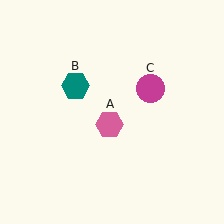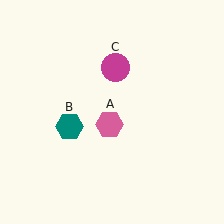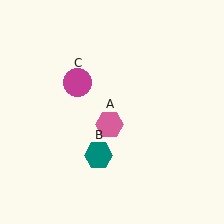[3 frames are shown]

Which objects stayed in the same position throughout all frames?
Pink hexagon (object A) remained stationary.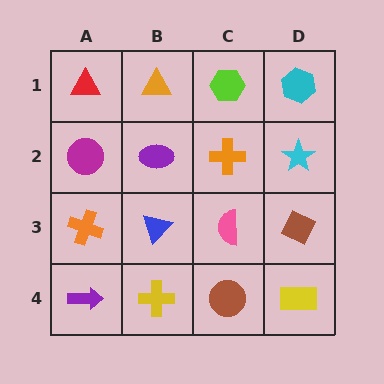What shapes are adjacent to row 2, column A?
A red triangle (row 1, column A), an orange cross (row 3, column A), a purple ellipse (row 2, column B).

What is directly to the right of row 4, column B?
A brown circle.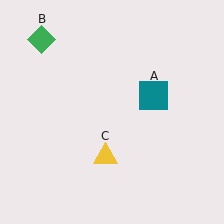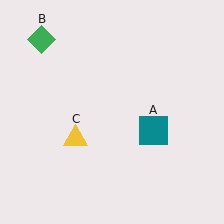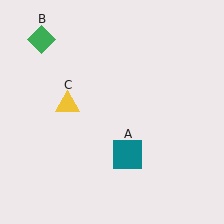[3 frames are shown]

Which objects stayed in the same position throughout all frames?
Green diamond (object B) remained stationary.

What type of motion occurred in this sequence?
The teal square (object A), yellow triangle (object C) rotated clockwise around the center of the scene.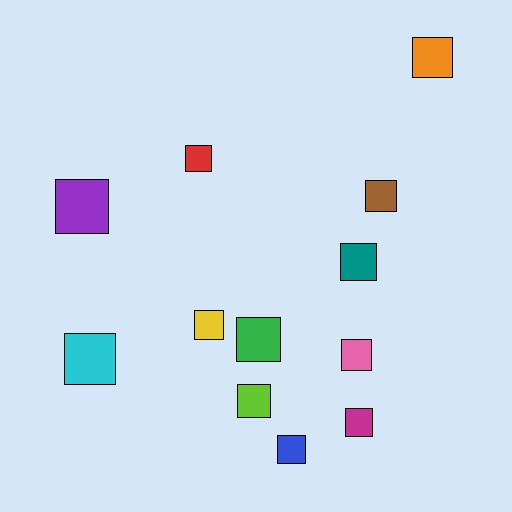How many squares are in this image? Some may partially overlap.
There are 12 squares.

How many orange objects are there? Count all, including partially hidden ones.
There is 1 orange object.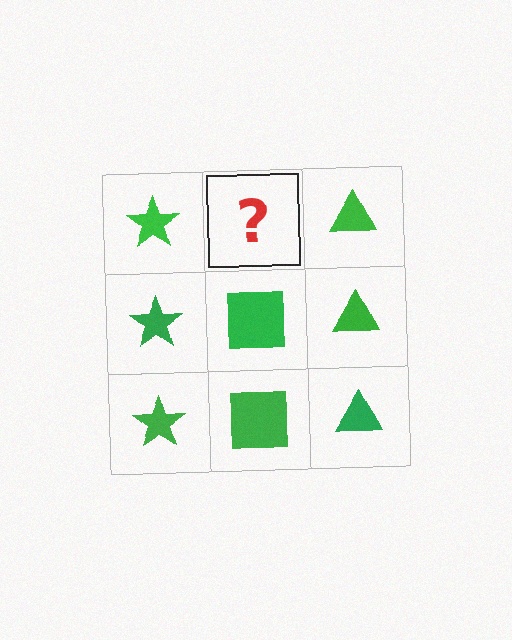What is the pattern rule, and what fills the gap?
The rule is that each column has a consistent shape. The gap should be filled with a green square.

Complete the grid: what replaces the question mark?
The question mark should be replaced with a green square.